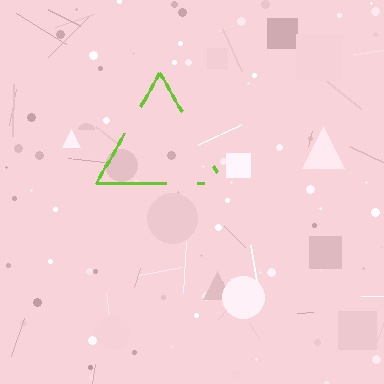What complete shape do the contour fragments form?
The contour fragments form a triangle.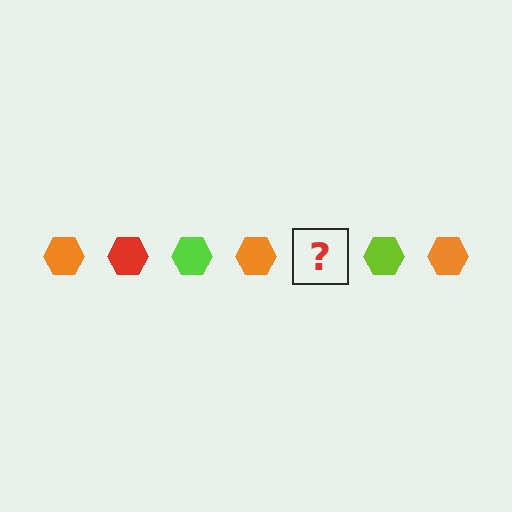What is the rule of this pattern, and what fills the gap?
The rule is that the pattern cycles through orange, red, lime hexagons. The gap should be filled with a red hexagon.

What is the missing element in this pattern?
The missing element is a red hexagon.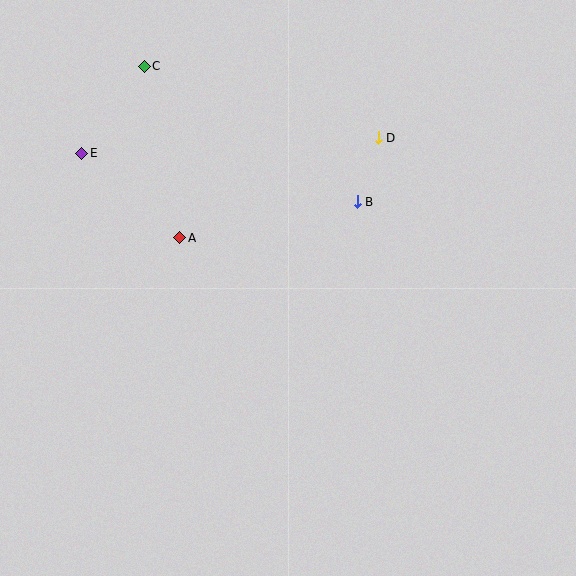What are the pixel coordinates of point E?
Point E is at (82, 153).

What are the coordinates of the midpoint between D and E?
The midpoint between D and E is at (230, 146).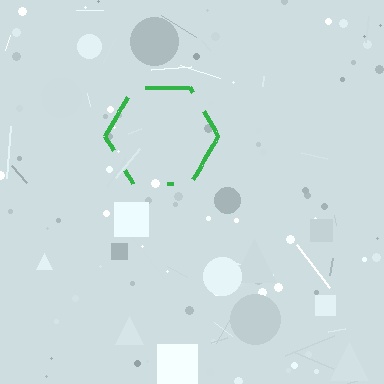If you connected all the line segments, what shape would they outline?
They would outline a hexagon.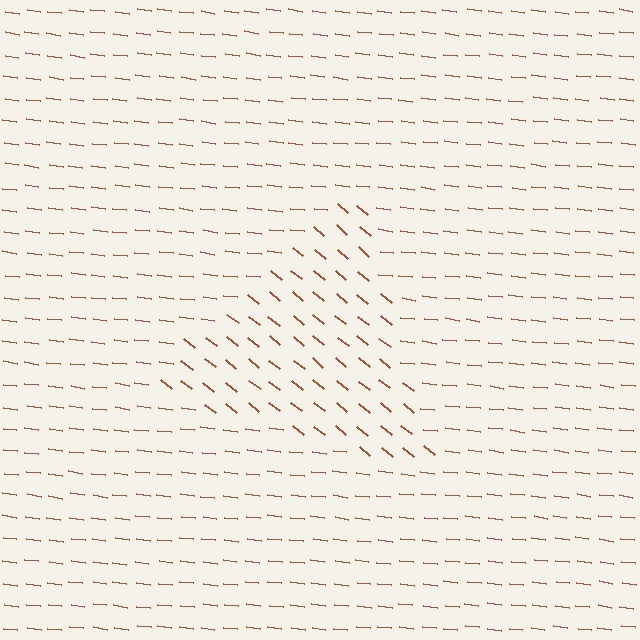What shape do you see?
I see a triangle.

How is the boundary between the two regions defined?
The boundary is defined purely by a change in line orientation (approximately 31 degrees difference). All lines are the same color and thickness.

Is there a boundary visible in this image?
Yes, there is a texture boundary formed by a change in line orientation.